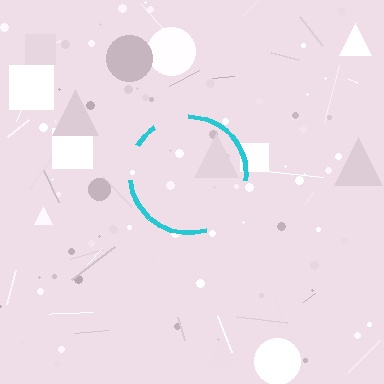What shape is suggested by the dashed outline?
The dashed outline suggests a circle.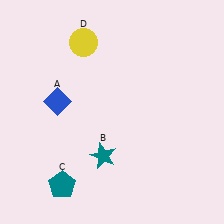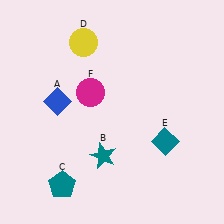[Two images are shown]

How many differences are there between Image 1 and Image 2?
There are 2 differences between the two images.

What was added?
A teal diamond (E), a magenta circle (F) were added in Image 2.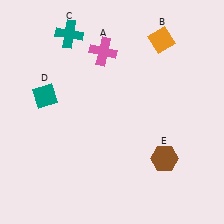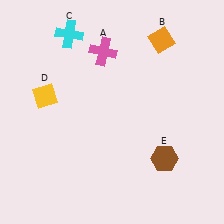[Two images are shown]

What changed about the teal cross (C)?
In Image 1, C is teal. In Image 2, it changed to cyan.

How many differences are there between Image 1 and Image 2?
There are 2 differences between the two images.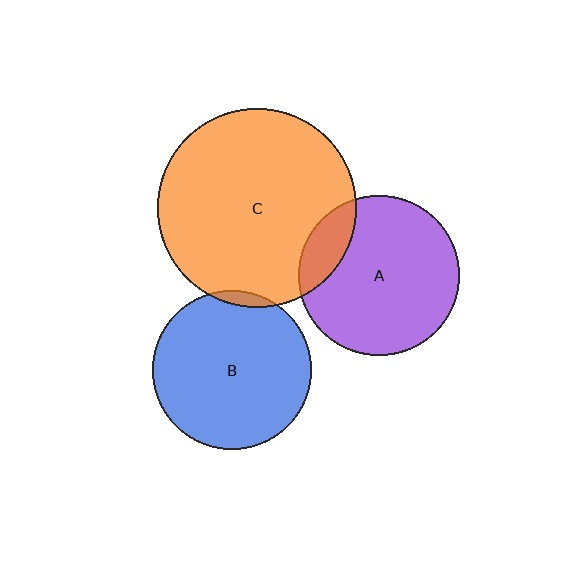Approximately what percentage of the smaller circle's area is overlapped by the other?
Approximately 15%.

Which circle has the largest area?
Circle C (orange).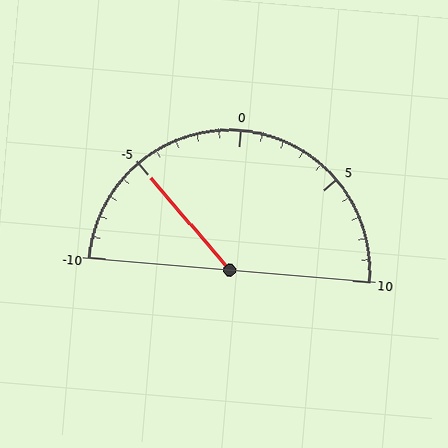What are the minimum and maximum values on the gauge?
The gauge ranges from -10 to 10.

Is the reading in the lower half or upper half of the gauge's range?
The reading is in the lower half of the range (-10 to 10).